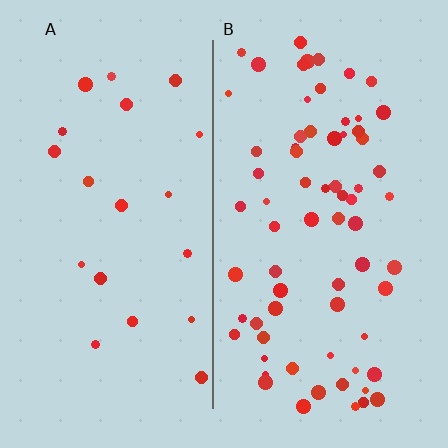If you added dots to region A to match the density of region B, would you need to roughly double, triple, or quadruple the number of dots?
Approximately triple.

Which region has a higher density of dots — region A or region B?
B (the right).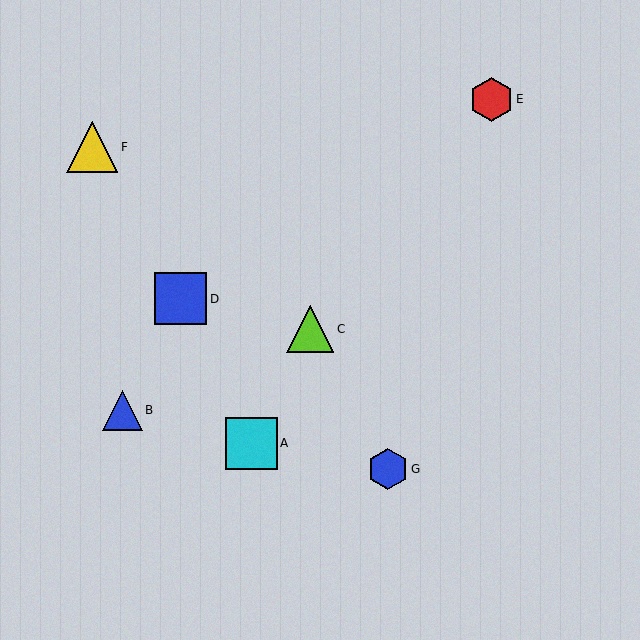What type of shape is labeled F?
Shape F is a yellow triangle.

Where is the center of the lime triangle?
The center of the lime triangle is at (310, 329).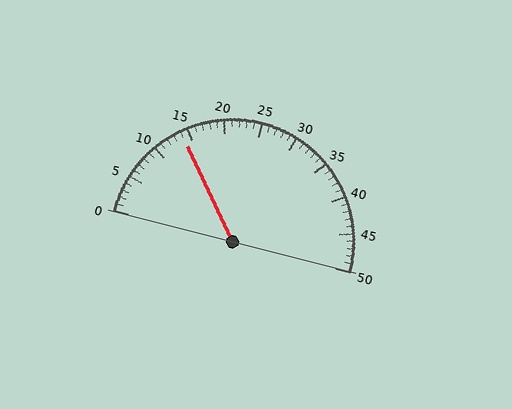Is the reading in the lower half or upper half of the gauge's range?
The reading is in the lower half of the range (0 to 50).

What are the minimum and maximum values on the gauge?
The gauge ranges from 0 to 50.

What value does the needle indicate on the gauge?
The needle indicates approximately 14.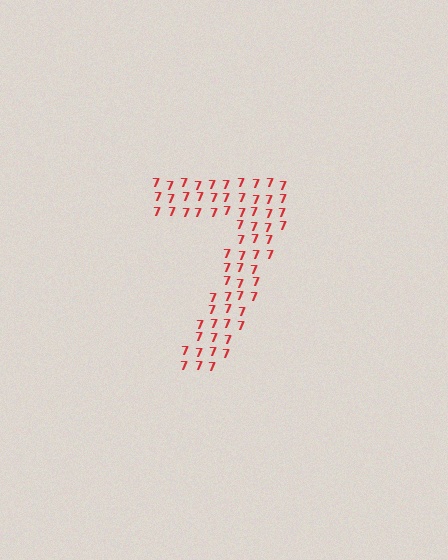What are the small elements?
The small elements are digit 7's.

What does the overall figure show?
The overall figure shows the digit 7.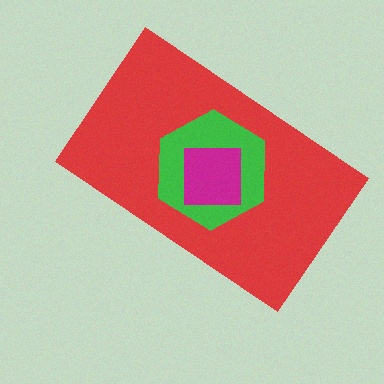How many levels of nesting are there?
3.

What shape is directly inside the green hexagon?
The magenta square.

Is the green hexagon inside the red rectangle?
Yes.